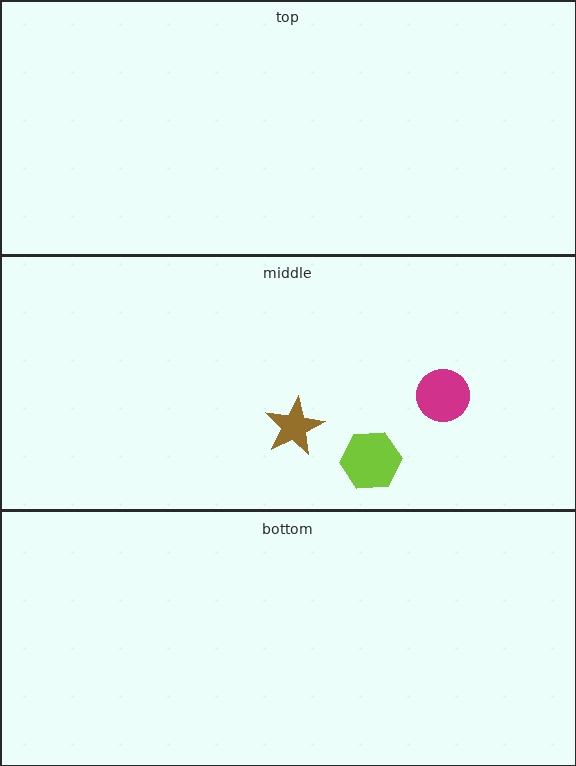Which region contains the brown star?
The middle region.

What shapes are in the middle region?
The brown star, the lime hexagon, the magenta circle.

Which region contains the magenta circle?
The middle region.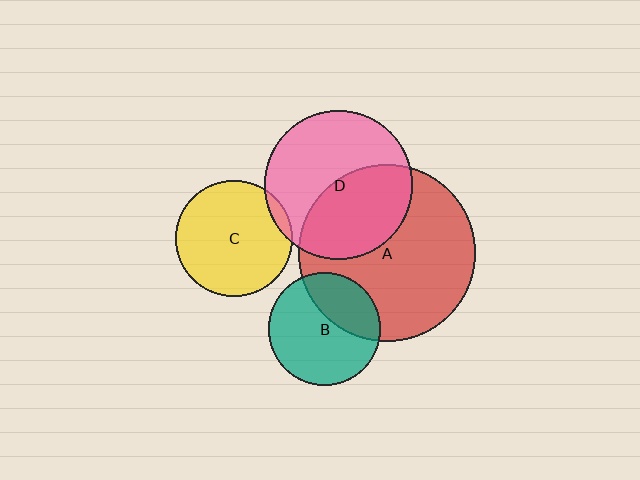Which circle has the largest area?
Circle A (red).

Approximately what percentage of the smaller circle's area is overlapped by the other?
Approximately 35%.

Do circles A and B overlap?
Yes.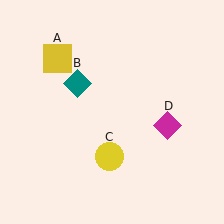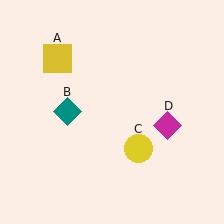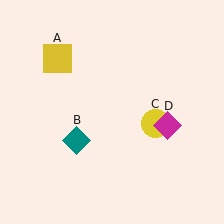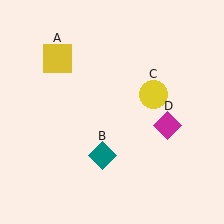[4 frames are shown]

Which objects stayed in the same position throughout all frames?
Yellow square (object A) and magenta diamond (object D) remained stationary.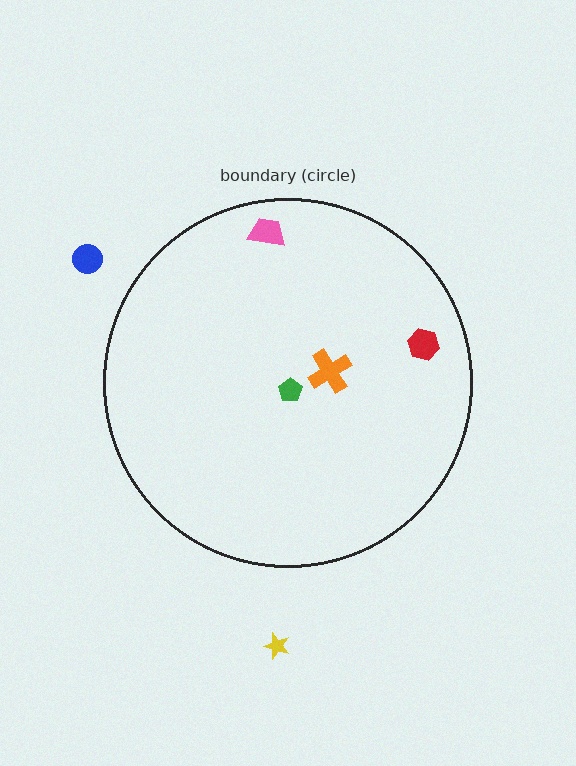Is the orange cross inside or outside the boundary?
Inside.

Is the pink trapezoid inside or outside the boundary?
Inside.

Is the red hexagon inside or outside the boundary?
Inside.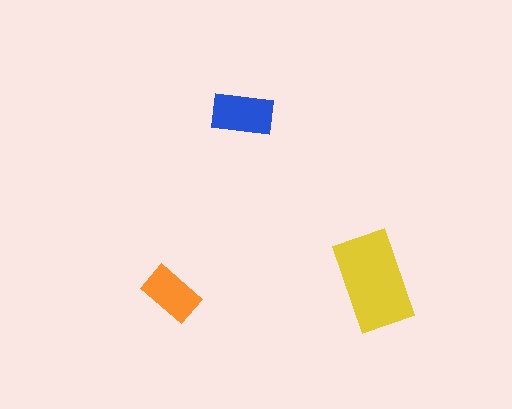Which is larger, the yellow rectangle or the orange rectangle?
The yellow one.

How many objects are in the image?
There are 3 objects in the image.